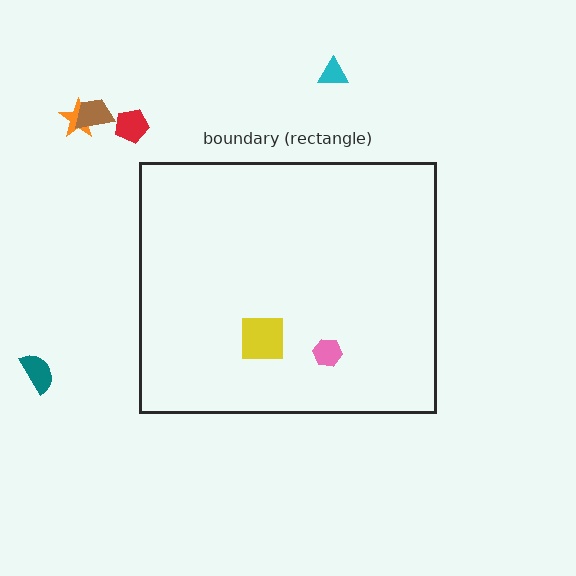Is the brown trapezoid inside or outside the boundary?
Outside.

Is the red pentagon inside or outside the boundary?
Outside.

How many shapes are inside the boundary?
2 inside, 5 outside.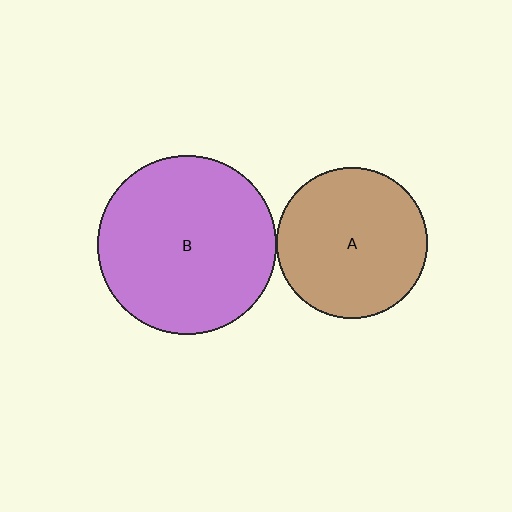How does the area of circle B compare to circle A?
Approximately 1.4 times.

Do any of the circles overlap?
No, none of the circles overlap.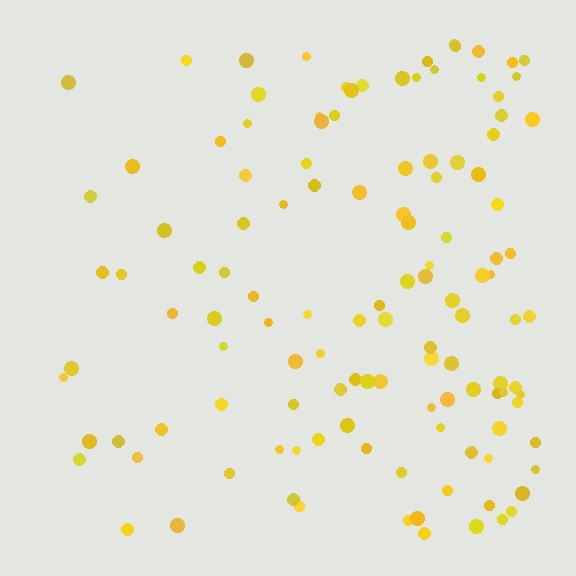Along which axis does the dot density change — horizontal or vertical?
Horizontal.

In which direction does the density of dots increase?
From left to right, with the right side densest.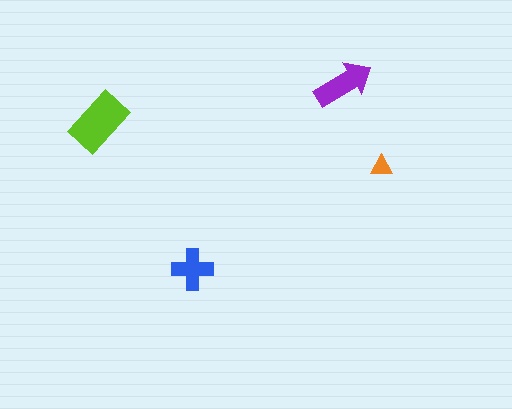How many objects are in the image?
There are 4 objects in the image.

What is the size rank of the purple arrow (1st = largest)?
2nd.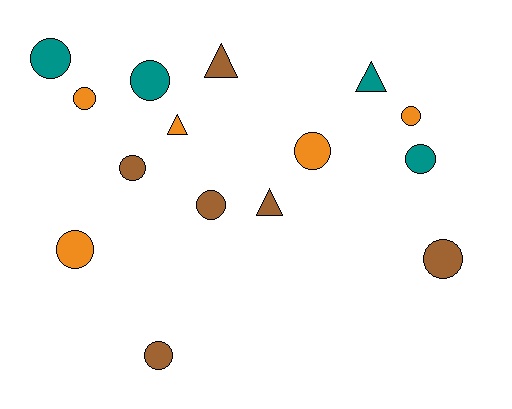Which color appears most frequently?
Brown, with 6 objects.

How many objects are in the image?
There are 15 objects.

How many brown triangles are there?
There are 2 brown triangles.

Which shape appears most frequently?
Circle, with 11 objects.